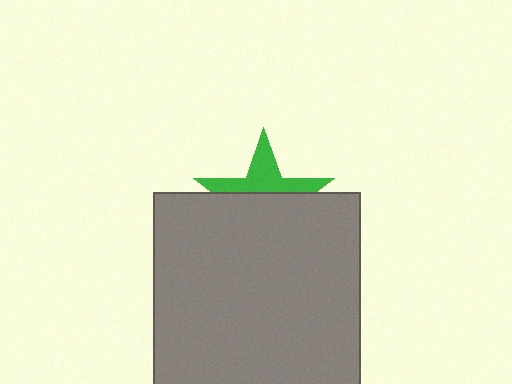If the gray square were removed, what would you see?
You would see the complete green star.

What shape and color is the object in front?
The object in front is a gray square.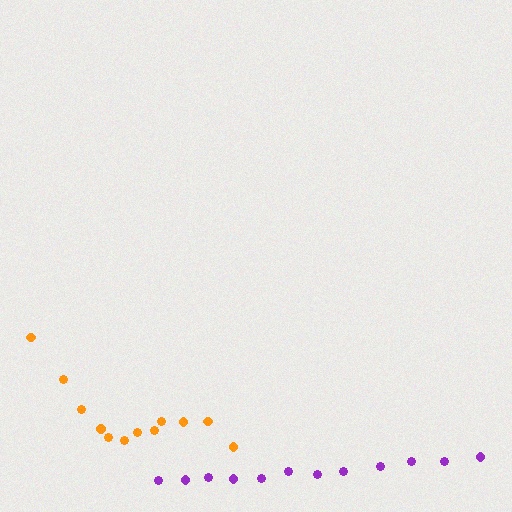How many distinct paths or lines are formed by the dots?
There are 2 distinct paths.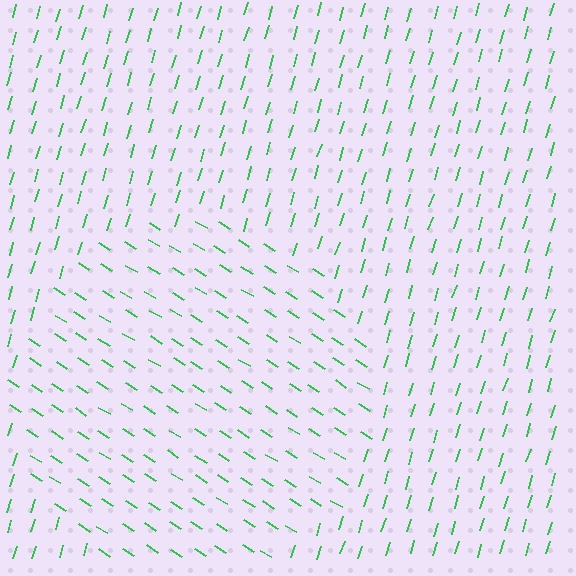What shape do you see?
I see a circle.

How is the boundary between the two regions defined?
The boundary is defined purely by a change in line orientation (approximately 75 degrees difference). All lines are the same color and thickness.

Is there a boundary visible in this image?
Yes, there is a texture boundary formed by a change in line orientation.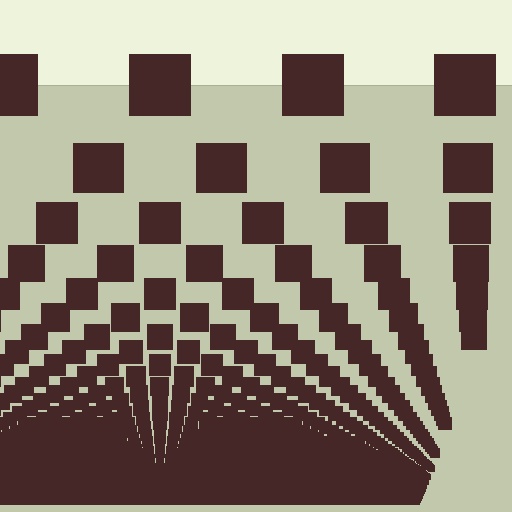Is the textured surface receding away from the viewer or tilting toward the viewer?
The surface appears to tilt toward the viewer. Texture elements get larger and sparser toward the top.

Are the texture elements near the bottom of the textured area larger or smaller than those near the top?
Smaller. The gradient is inverted — elements near the bottom are smaller and denser.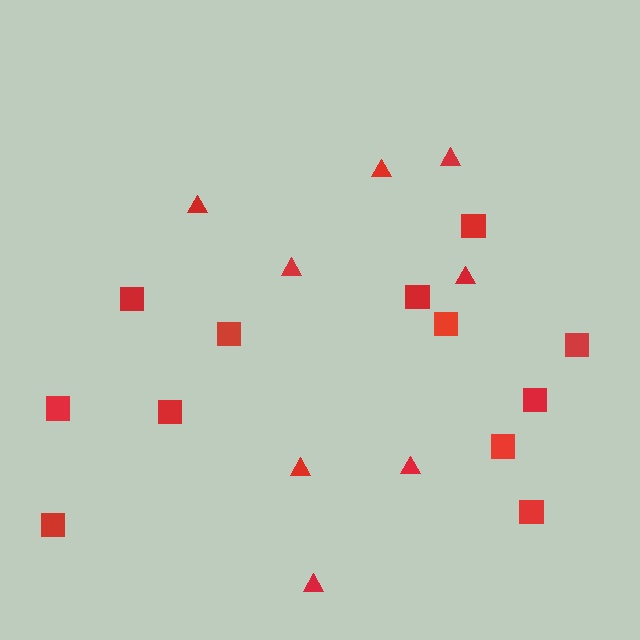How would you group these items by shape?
There are 2 groups: one group of squares (12) and one group of triangles (8).